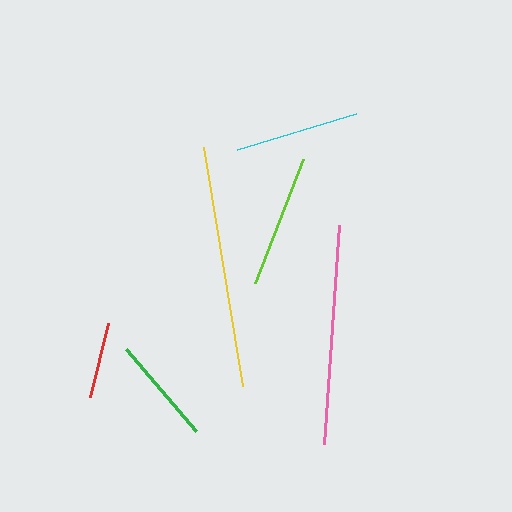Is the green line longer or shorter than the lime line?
The lime line is longer than the green line.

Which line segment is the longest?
The yellow line is the longest at approximately 242 pixels.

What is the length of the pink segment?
The pink segment is approximately 220 pixels long.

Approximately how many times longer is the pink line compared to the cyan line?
The pink line is approximately 1.8 times the length of the cyan line.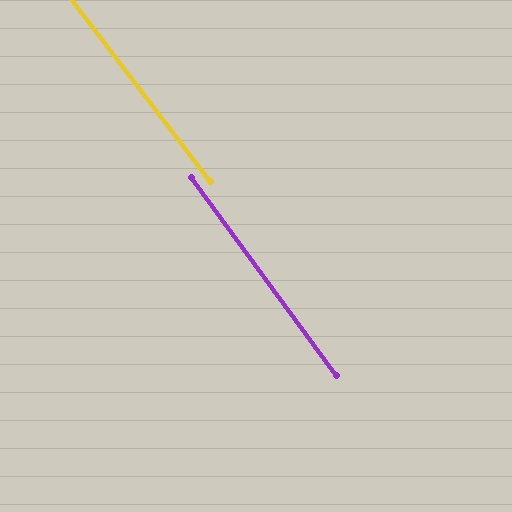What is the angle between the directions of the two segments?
Approximately 1 degree.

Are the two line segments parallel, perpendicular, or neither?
Parallel — their directions differ by only 0.9°.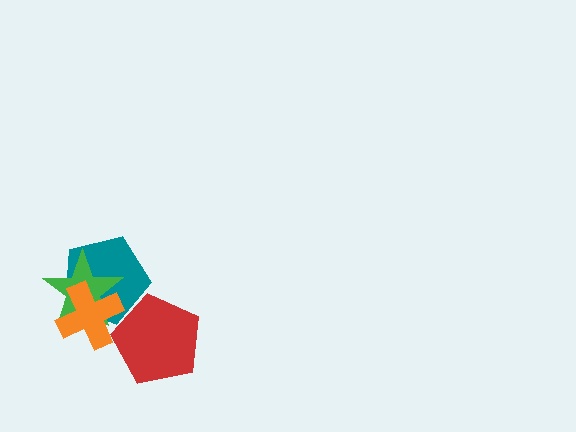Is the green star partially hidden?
Yes, it is partially covered by another shape.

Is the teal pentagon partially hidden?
Yes, it is partially covered by another shape.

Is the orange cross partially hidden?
Yes, it is partially covered by another shape.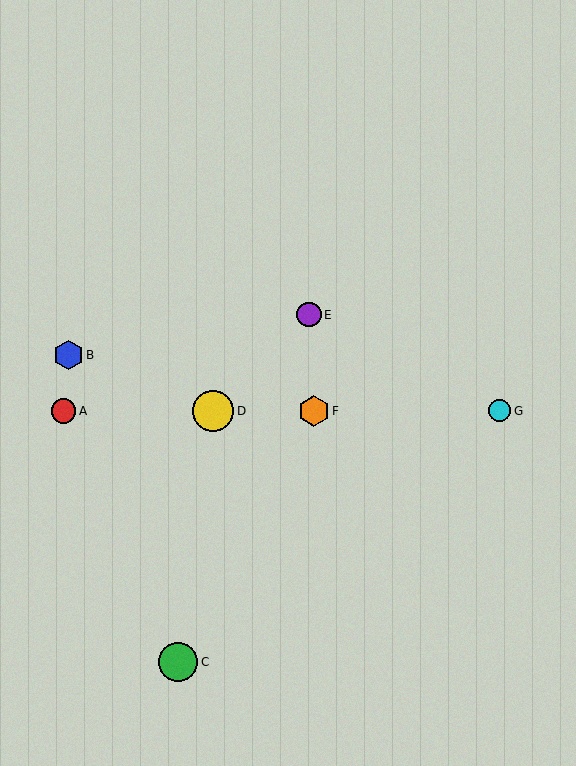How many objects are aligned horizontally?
4 objects (A, D, F, G) are aligned horizontally.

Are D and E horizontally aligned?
No, D is at y≈411 and E is at y≈315.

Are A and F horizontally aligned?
Yes, both are at y≈411.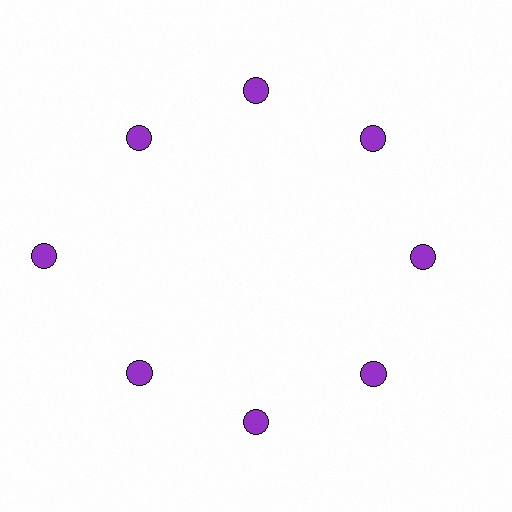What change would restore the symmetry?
The symmetry would be restored by moving it inward, back onto the ring so that all 8 circles sit at equal angles and equal distance from the center.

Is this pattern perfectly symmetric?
No. The 8 purple circles are arranged in a ring, but one element near the 9 o'clock position is pushed outward from the center, breaking the 8-fold rotational symmetry.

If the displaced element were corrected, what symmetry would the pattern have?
It would have 8-fold rotational symmetry — the pattern would map onto itself every 45 degrees.